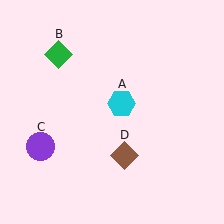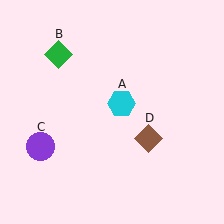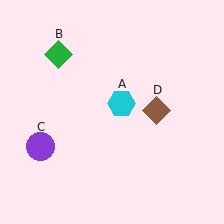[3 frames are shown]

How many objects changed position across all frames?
1 object changed position: brown diamond (object D).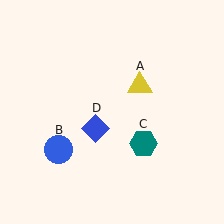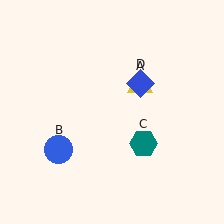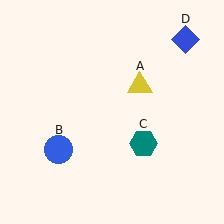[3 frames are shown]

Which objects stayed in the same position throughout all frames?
Yellow triangle (object A) and blue circle (object B) and teal hexagon (object C) remained stationary.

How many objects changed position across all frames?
1 object changed position: blue diamond (object D).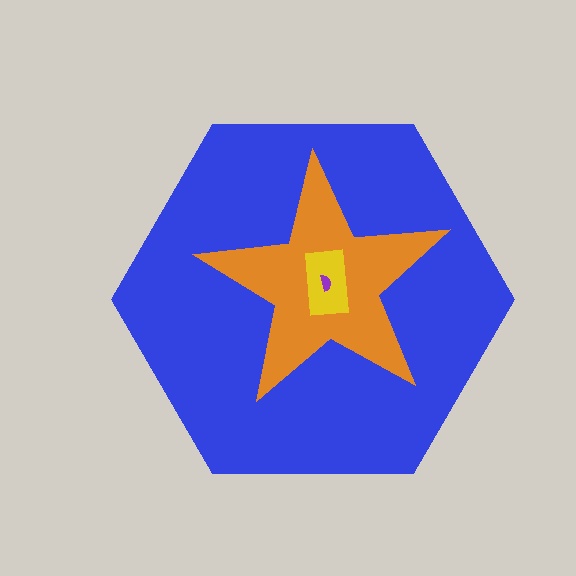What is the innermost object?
The purple semicircle.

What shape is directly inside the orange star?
The yellow rectangle.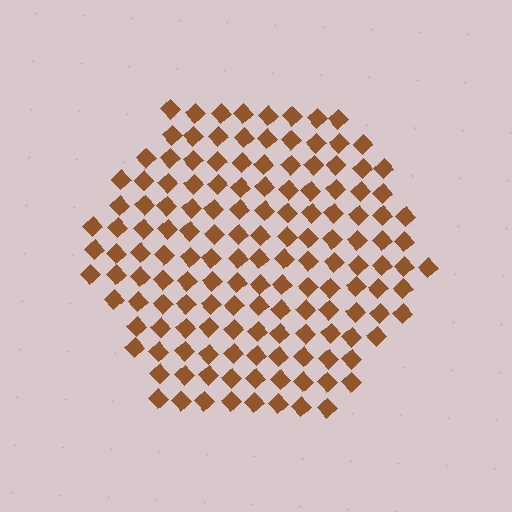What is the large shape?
The large shape is a hexagon.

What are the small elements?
The small elements are diamonds.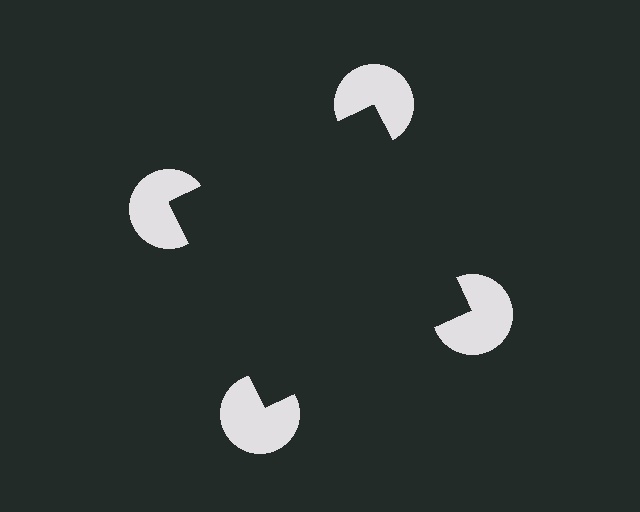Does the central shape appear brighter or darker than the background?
It typically appears slightly darker than the background, even though no actual brightness change is drawn.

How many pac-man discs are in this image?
There are 4 — one at each vertex of the illusory square.